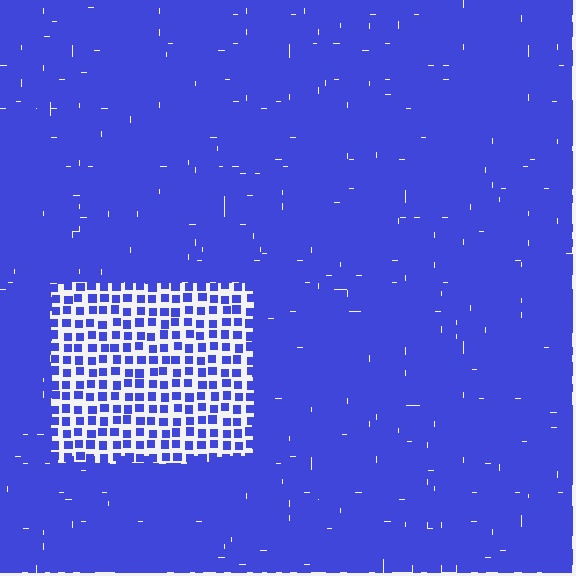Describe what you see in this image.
The image contains small blue elements arranged at two different densities. A rectangle-shaped region is visible where the elements are less densely packed than the surrounding area.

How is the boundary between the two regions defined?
The boundary is defined by a change in element density (approximately 2.8x ratio). All elements are the same color, size, and shape.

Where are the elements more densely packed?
The elements are more densely packed outside the rectangle boundary.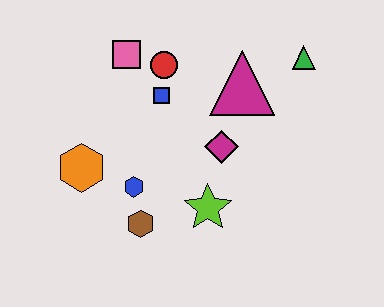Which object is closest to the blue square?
The red circle is closest to the blue square.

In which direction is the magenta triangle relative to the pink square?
The magenta triangle is to the right of the pink square.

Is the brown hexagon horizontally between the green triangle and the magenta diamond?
No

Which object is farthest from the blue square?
The green triangle is farthest from the blue square.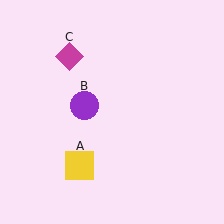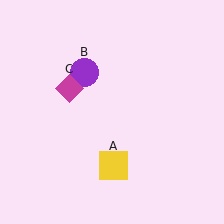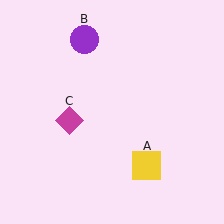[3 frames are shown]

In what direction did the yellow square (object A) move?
The yellow square (object A) moved right.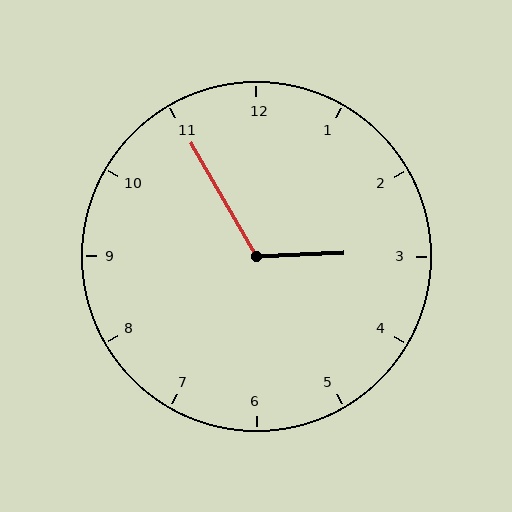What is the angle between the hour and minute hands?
Approximately 118 degrees.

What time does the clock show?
2:55.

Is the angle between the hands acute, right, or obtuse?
It is obtuse.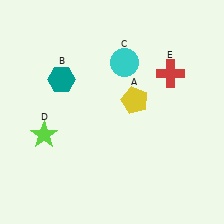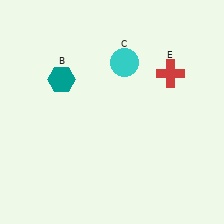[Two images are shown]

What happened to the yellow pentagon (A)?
The yellow pentagon (A) was removed in Image 2. It was in the top-right area of Image 1.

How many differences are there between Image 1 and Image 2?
There are 2 differences between the two images.